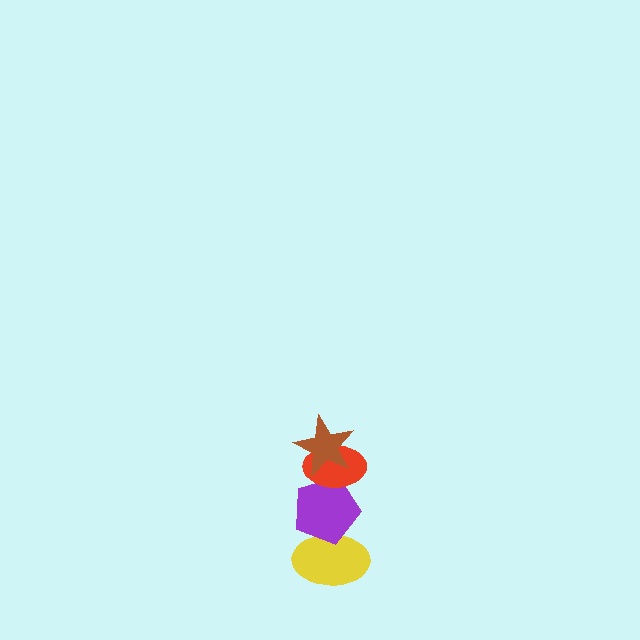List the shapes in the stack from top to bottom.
From top to bottom: the brown star, the red ellipse, the purple pentagon, the yellow ellipse.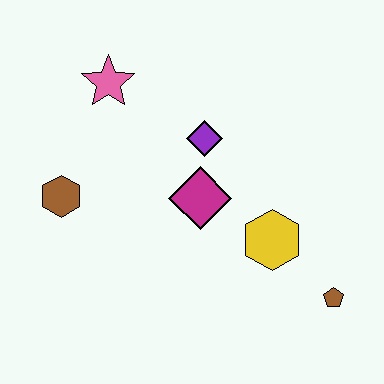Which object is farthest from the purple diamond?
The brown pentagon is farthest from the purple diamond.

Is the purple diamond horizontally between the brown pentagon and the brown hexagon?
Yes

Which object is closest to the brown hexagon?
The pink star is closest to the brown hexagon.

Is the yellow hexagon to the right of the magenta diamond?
Yes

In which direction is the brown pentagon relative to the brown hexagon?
The brown pentagon is to the right of the brown hexagon.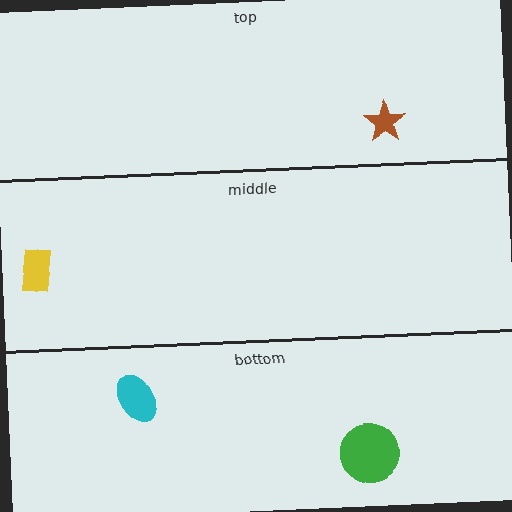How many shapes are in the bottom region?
2.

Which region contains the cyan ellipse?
The bottom region.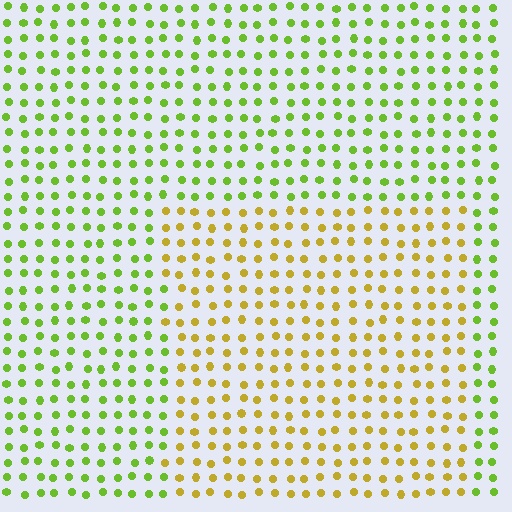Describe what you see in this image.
The image is filled with small lime elements in a uniform arrangement. A rectangle-shaped region is visible where the elements are tinted to a slightly different hue, forming a subtle color boundary.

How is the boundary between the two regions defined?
The boundary is defined purely by a slight shift in hue (about 42 degrees). Spacing, size, and orientation are identical on both sides.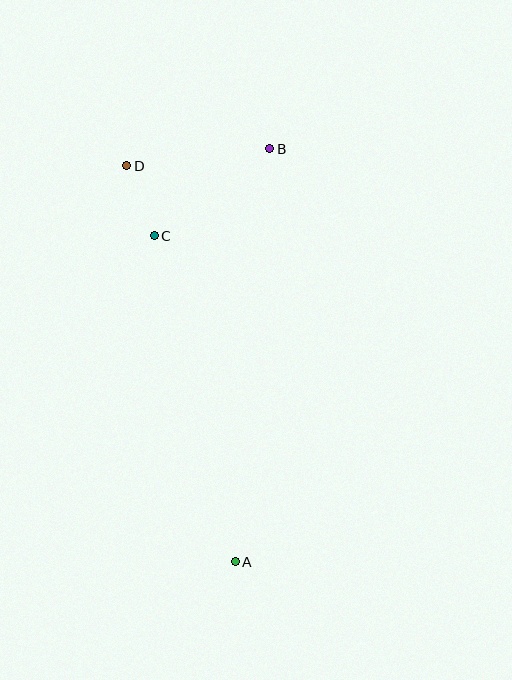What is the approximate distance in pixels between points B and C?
The distance between B and C is approximately 145 pixels.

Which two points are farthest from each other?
Points A and B are farthest from each other.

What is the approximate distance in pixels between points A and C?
The distance between A and C is approximately 336 pixels.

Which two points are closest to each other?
Points C and D are closest to each other.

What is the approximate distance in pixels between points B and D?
The distance between B and D is approximately 144 pixels.